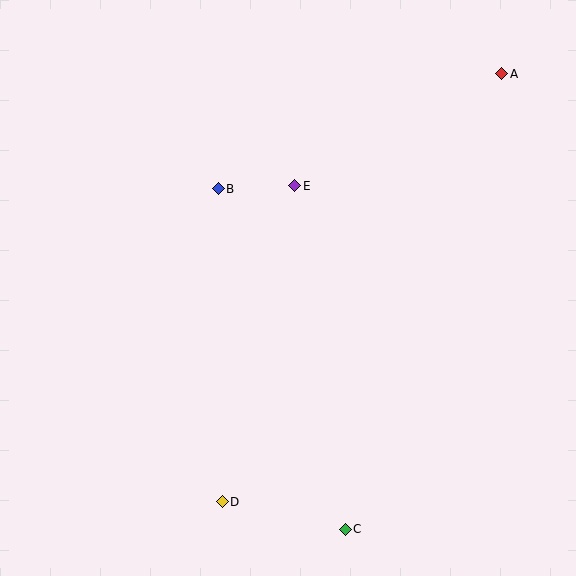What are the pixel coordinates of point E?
Point E is at (295, 186).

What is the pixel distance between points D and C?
The distance between D and C is 126 pixels.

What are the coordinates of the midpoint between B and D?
The midpoint between B and D is at (220, 345).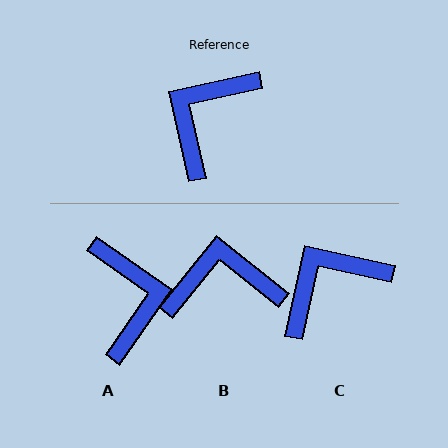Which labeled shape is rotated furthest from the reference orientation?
A, about 138 degrees away.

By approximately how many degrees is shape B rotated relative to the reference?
Approximately 51 degrees clockwise.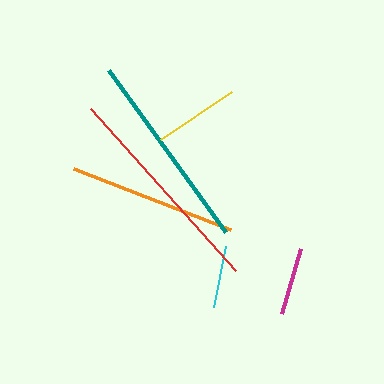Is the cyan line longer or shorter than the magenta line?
The magenta line is longer than the cyan line.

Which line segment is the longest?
The red line is the longest at approximately 217 pixels.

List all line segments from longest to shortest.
From longest to shortest: red, teal, orange, yellow, magenta, cyan.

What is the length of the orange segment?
The orange segment is approximately 168 pixels long.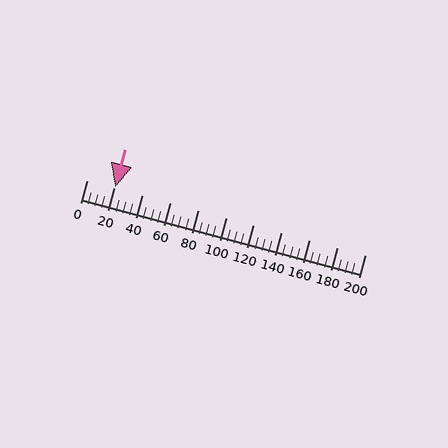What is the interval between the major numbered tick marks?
The major tick marks are spaced 20 units apart.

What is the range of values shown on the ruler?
The ruler shows values from 0 to 200.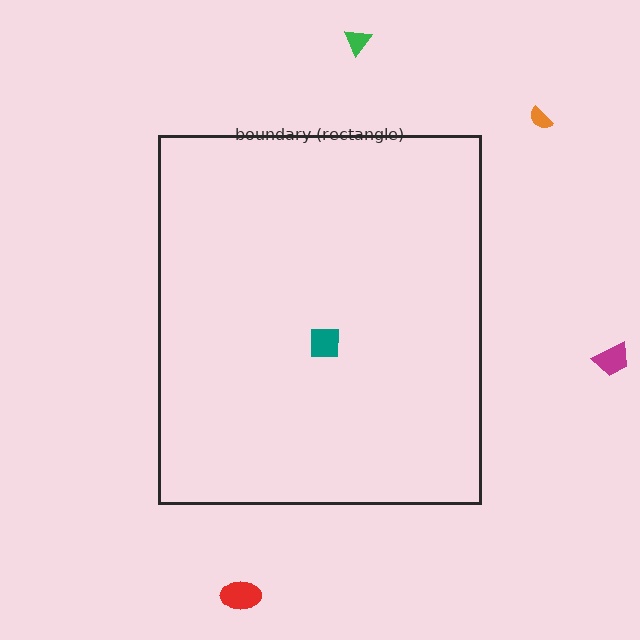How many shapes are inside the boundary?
1 inside, 4 outside.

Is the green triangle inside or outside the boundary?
Outside.